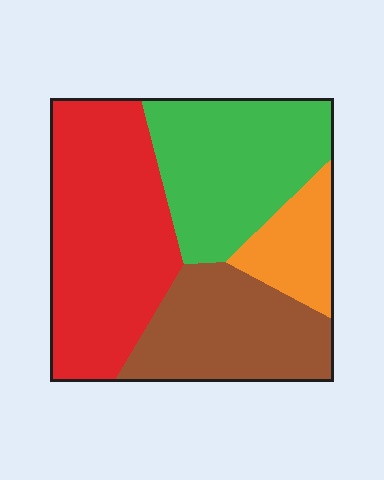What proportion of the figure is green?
Green covers around 30% of the figure.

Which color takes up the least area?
Orange, at roughly 10%.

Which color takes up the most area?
Red, at roughly 40%.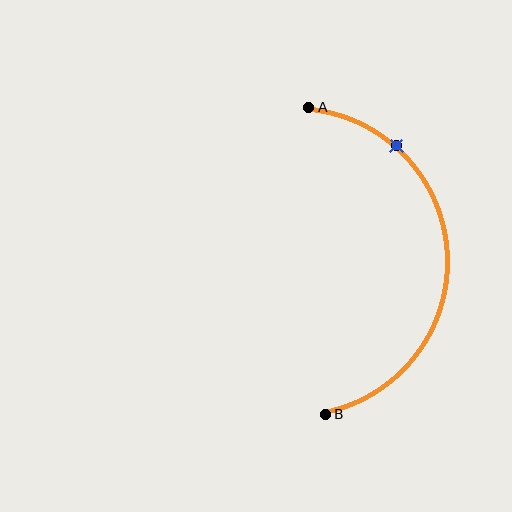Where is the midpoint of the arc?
The arc midpoint is the point on the curve farthest from the straight line joining A and B. It sits to the right of that line.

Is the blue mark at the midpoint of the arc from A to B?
No. The blue mark lies on the arc but is closer to endpoint A. The arc midpoint would be at the point on the curve equidistant along the arc from both A and B.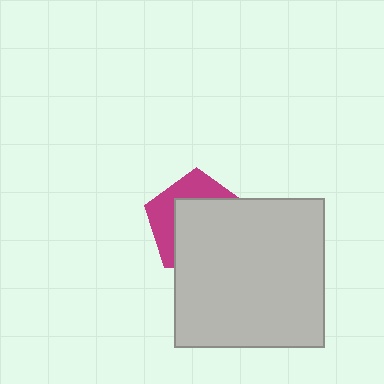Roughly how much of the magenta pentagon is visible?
A small part of it is visible (roughly 36%).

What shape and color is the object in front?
The object in front is a light gray square.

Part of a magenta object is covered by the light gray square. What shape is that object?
It is a pentagon.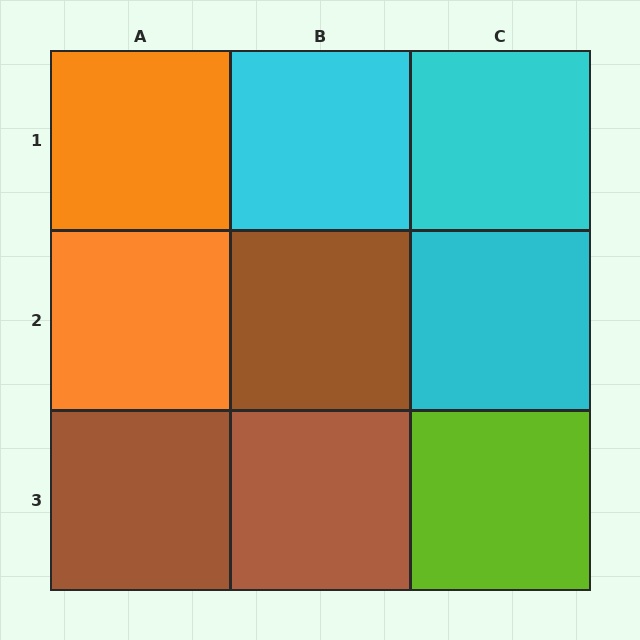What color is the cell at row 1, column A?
Orange.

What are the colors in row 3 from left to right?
Brown, brown, lime.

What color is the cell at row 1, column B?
Cyan.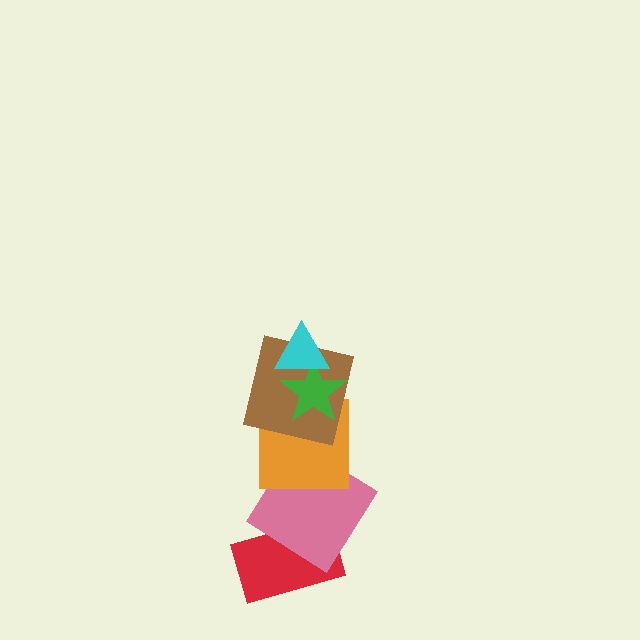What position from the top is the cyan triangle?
The cyan triangle is 1st from the top.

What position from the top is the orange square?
The orange square is 4th from the top.